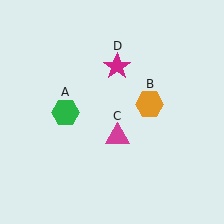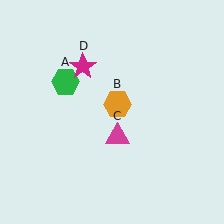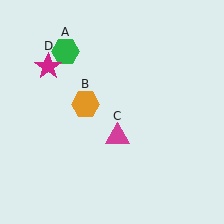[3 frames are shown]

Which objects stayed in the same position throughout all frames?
Magenta triangle (object C) remained stationary.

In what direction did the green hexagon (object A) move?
The green hexagon (object A) moved up.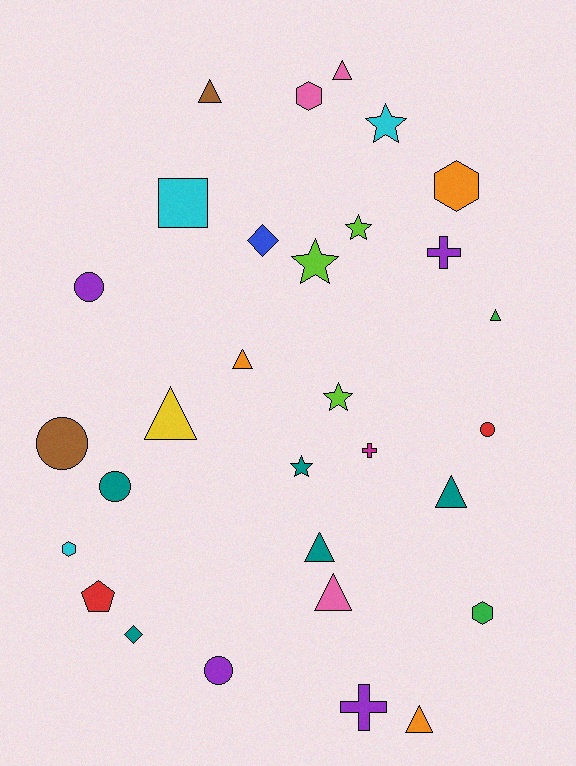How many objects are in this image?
There are 30 objects.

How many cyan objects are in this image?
There are 3 cyan objects.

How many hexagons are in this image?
There are 4 hexagons.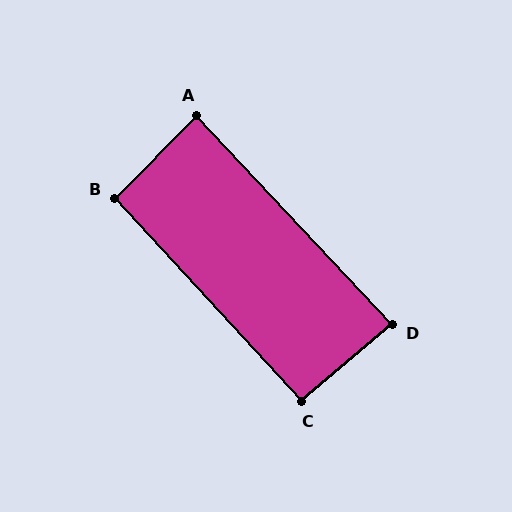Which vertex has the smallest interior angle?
D, at approximately 87 degrees.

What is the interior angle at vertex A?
Approximately 88 degrees (approximately right).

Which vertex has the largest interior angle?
B, at approximately 93 degrees.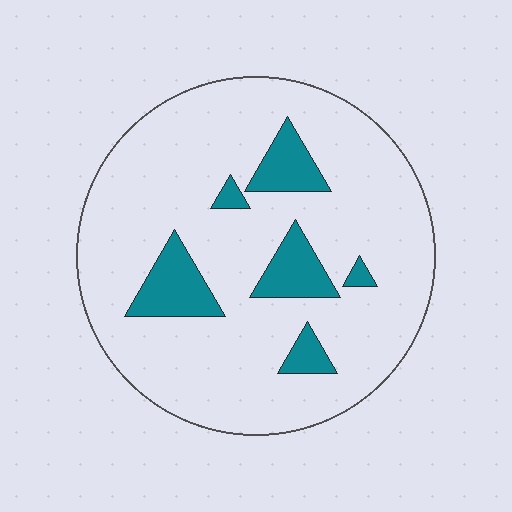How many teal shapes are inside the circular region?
6.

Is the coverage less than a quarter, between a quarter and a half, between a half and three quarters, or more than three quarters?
Less than a quarter.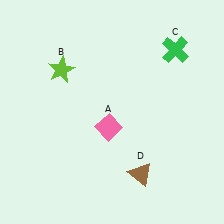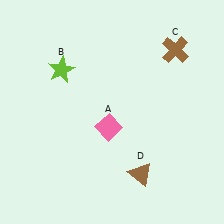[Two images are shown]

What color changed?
The cross (C) changed from green in Image 1 to brown in Image 2.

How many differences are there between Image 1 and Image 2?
There is 1 difference between the two images.